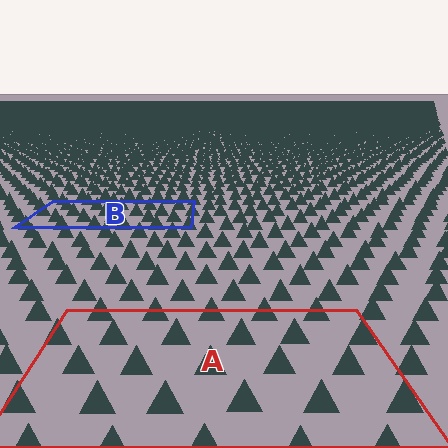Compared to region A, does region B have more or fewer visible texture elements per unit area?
Region B has more texture elements per unit area — they are packed more densely because it is farther away.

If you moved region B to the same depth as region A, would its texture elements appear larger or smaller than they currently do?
They would appear larger. At a closer depth, the same texture elements are projected at a bigger on-screen size.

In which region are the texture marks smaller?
The texture marks are smaller in region B, because it is farther away.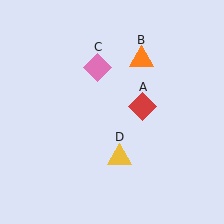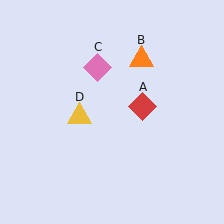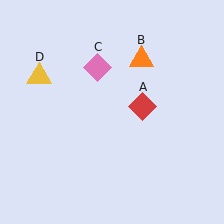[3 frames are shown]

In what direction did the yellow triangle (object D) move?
The yellow triangle (object D) moved up and to the left.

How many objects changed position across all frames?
1 object changed position: yellow triangle (object D).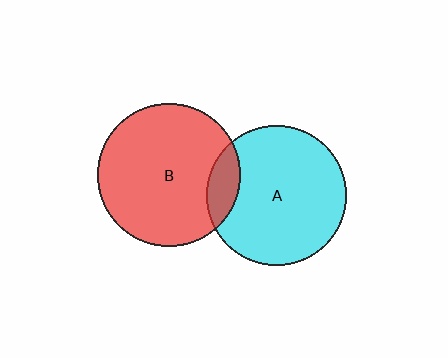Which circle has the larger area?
Circle B (red).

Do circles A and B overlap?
Yes.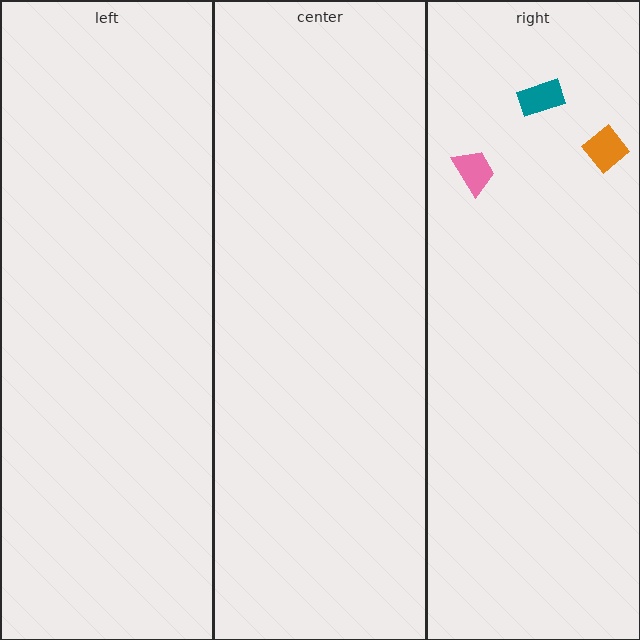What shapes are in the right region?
The teal rectangle, the orange diamond, the pink trapezoid.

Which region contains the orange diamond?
The right region.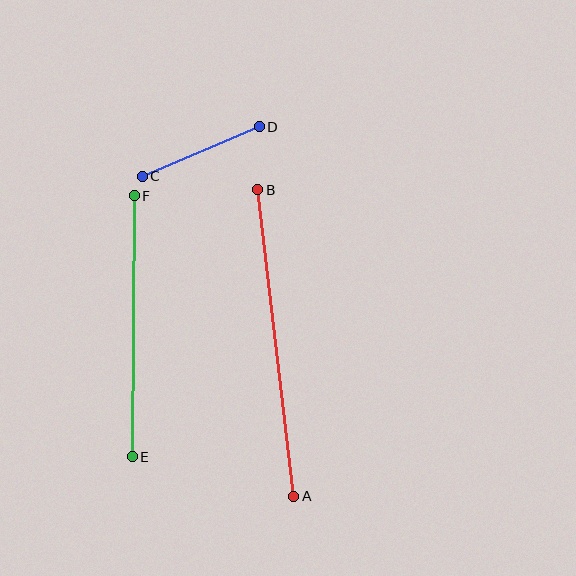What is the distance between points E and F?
The distance is approximately 261 pixels.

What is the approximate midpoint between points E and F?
The midpoint is at approximately (133, 326) pixels.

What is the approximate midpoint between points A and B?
The midpoint is at approximately (276, 343) pixels.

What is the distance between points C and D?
The distance is approximately 127 pixels.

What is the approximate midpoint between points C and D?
The midpoint is at approximately (201, 152) pixels.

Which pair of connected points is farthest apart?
Points A and B are farthest apart.